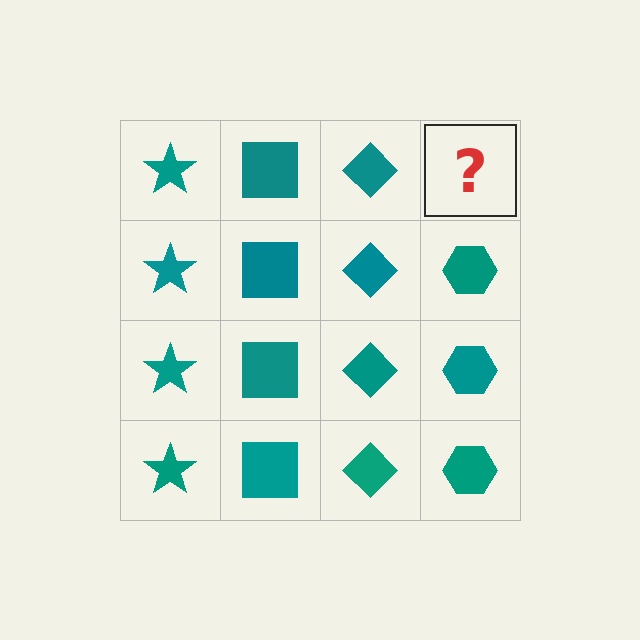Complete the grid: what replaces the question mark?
The question mark should be replaced with a teal hexagon.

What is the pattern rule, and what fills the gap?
The rule is that each column has a consistent shape. The gap should be filled with a teal hexagon.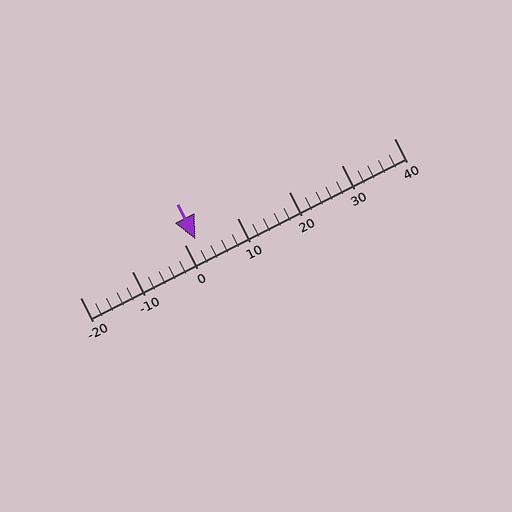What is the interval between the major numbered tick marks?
The major tick marks are spaced 10 units apart.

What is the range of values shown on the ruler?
The ruler shows values from -20 to 40.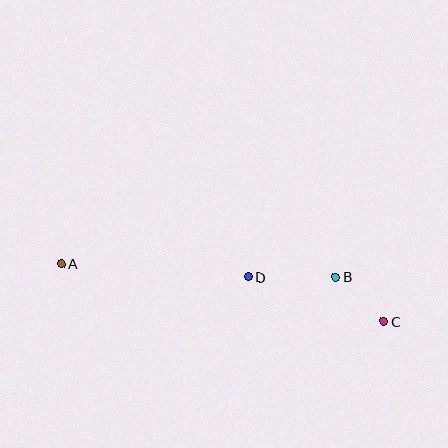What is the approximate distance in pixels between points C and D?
The distance between C and D is approximately 143 pixels.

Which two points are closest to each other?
Points B and C are closest to each other.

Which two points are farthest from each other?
Points A and C are farthest from each other.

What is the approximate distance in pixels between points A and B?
The distance between A and B is approximately 274 pixels.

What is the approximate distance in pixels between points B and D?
The distance between B and D is approximately 87 pixels.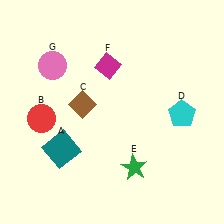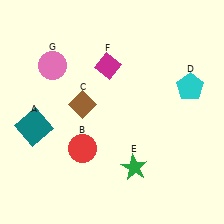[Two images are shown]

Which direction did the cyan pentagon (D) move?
The cyan pentagon (D) moved up.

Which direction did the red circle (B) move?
The red circle (B) moved right.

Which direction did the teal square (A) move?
The teal square (A) moved left.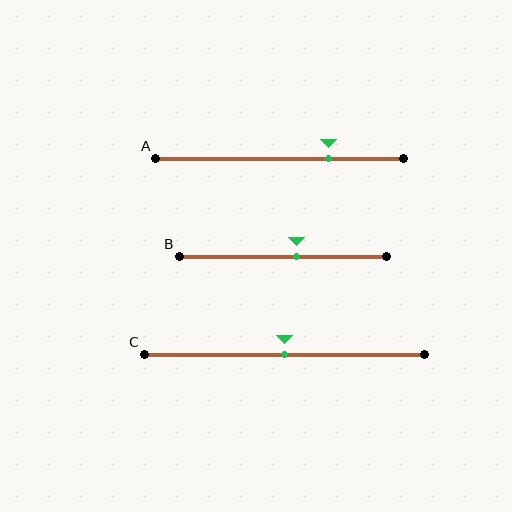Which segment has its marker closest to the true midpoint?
Segment C has its marker closest to the true midpoint.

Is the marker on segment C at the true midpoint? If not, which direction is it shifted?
Yes, the marker on segment C is at the true midpoint.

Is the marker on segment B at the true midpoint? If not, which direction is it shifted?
No, the marker on segment B is shifted to the right by about 7% of the segment length.